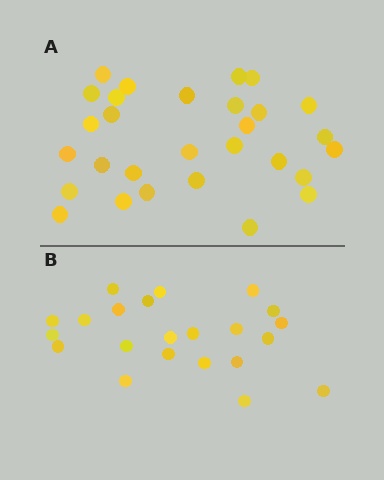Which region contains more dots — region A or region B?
Region A (the top region) has more dots.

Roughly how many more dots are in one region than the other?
Region A has roughly 8 or so more dots than region B.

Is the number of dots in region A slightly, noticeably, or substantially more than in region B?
Region A has noticeably more, but not dramatically so. The ratio is roughly 1.3 to 1.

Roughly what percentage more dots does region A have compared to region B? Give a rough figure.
About 30% more.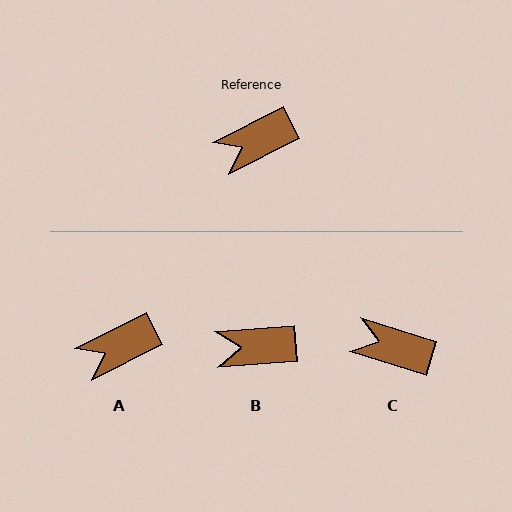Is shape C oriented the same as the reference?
No, it is off by about 44 degrees.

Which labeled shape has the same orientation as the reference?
A.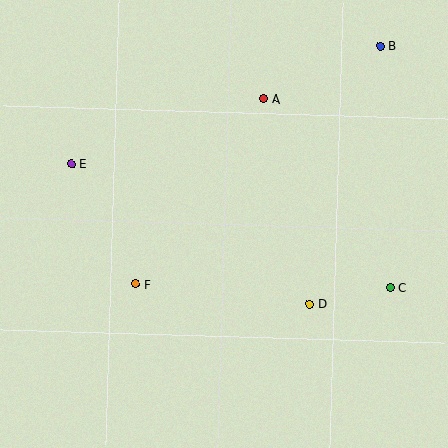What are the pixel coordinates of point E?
Point E is at (71, 164).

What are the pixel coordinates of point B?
Point B is at (380, 46).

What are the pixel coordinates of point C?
Point C is at (390, 288).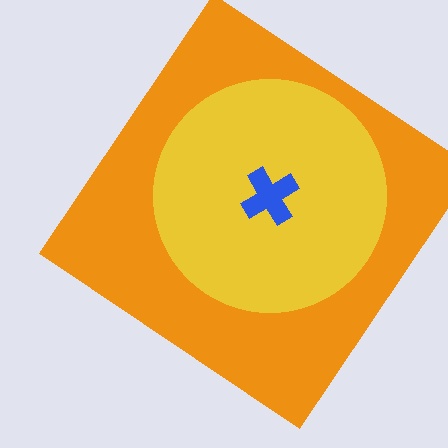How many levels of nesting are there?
3.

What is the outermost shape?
The orange diamond.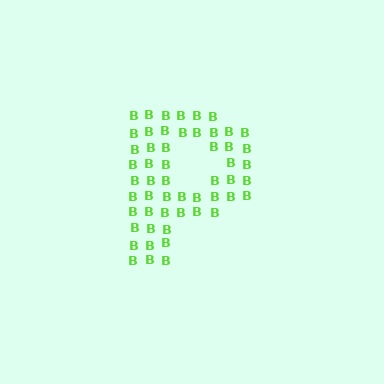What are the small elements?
The small elements are letter B's.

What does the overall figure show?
The overall figure shows the letter P.